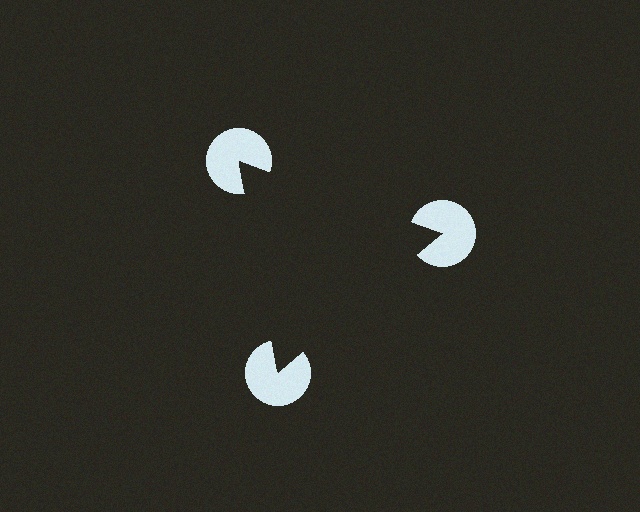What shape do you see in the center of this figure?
An illusory triangle — its edges are inferred from the aligned wedge cuts in the pac-man discs, not physically drawn.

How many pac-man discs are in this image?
There are 3 — one at each vertex of the illusory triangle.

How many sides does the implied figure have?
3 sides.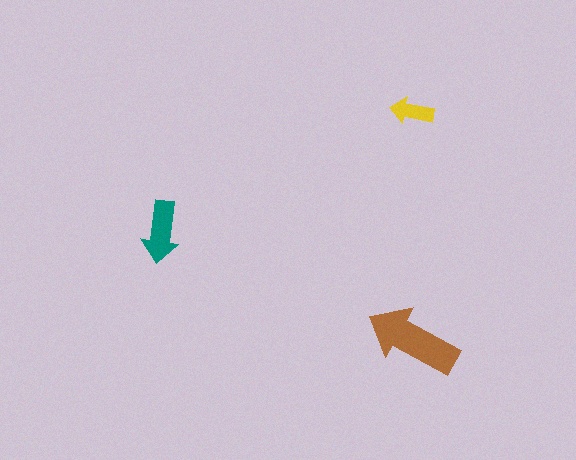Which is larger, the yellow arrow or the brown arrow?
The brown one.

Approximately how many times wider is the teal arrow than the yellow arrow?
About 1.5 times wider.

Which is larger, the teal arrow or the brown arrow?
The brown one.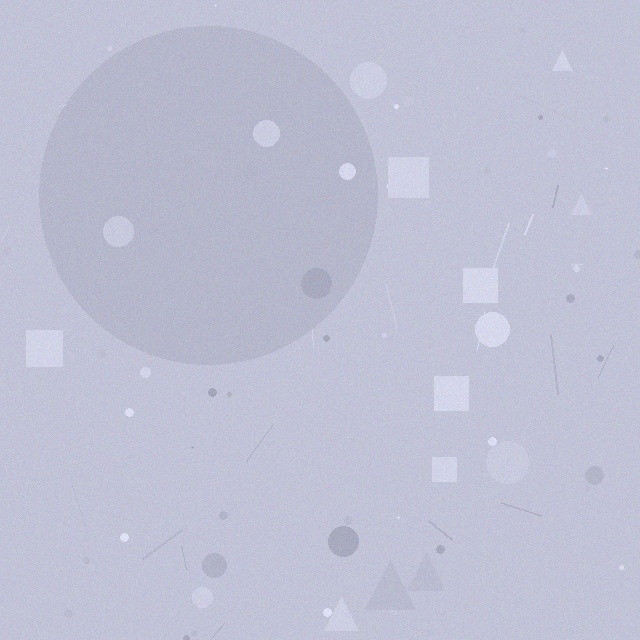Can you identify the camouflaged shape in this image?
The camouflaged shape is a circle.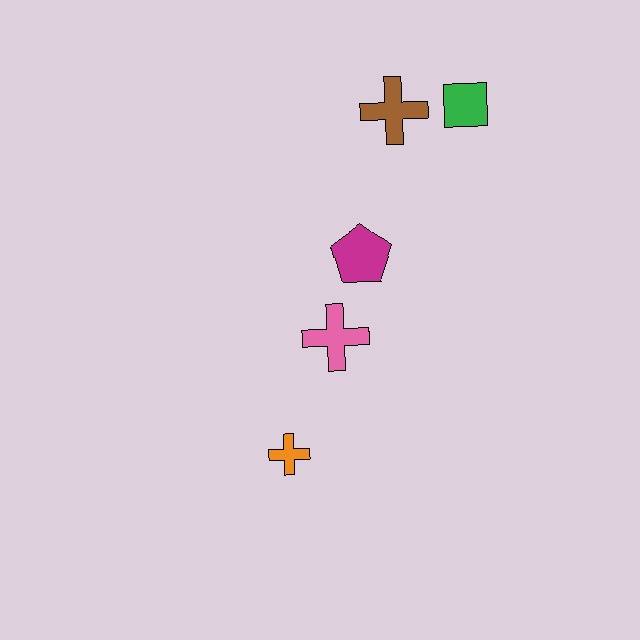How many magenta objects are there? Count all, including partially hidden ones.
There is 1 magenta object.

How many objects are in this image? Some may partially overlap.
There are 5 objects.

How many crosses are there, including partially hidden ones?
There are 3 crosses.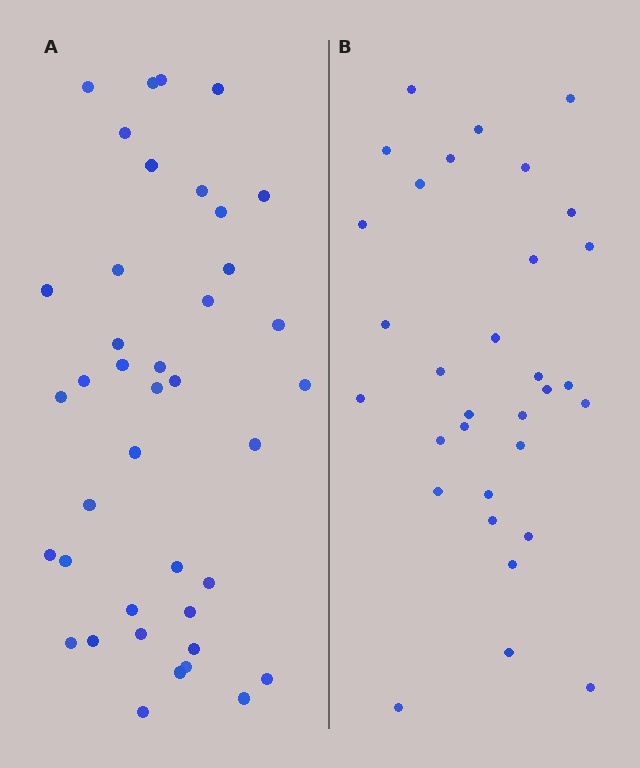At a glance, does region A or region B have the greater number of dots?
Region A (the left region) has more dots.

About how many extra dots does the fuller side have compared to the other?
Region A has roughly 8 or so more dots than region B.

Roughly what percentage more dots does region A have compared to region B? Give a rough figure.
About 25% more.